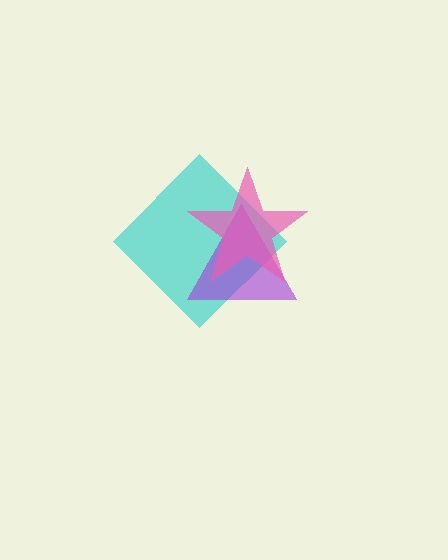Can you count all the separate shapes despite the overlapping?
Yes, there are 3 separate shapes.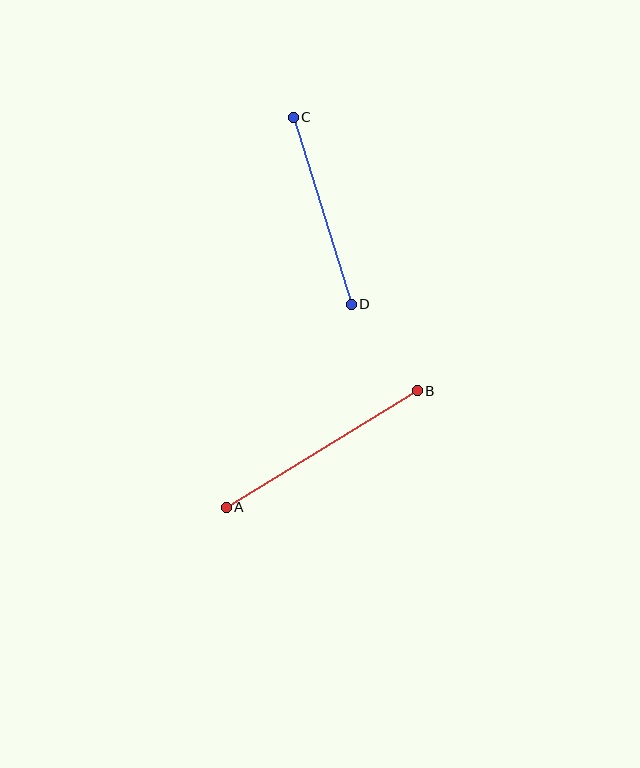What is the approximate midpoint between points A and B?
The midpoint is at approximately (322, 449) pixels.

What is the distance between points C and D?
The distance is approximately 196 pixels.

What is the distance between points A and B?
The distance is approximately 224 pixels.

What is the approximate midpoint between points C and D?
The midpoint is at approximately (322, 211) pixels.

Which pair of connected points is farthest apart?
Points A and B are farthest apart.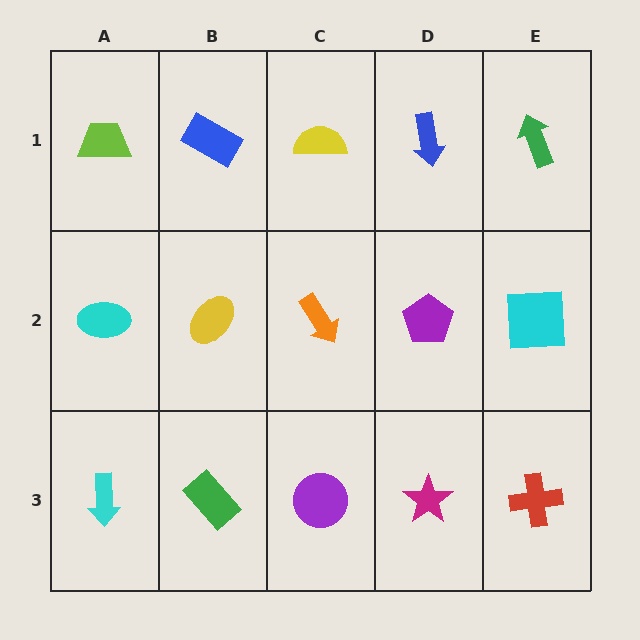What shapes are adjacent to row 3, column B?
A yellow ellipse (row 2, column B), a cyan arrow (row 3, column A), a purple circle (row 3, column C).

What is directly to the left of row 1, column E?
A blue arrow.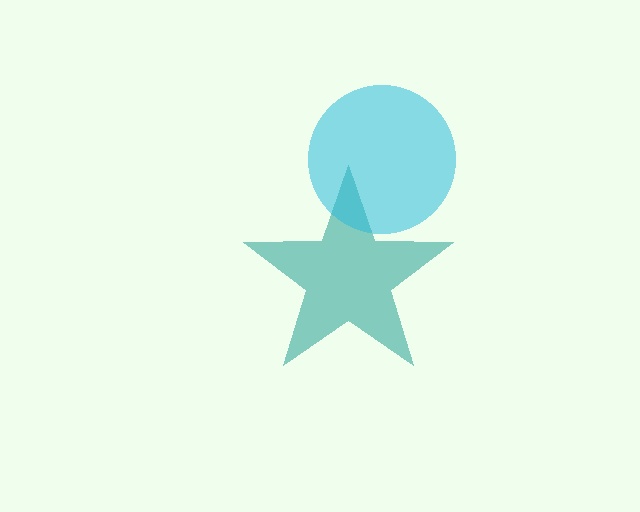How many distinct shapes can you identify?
There are 2 distinct shapes: a teal star, a cyan circle.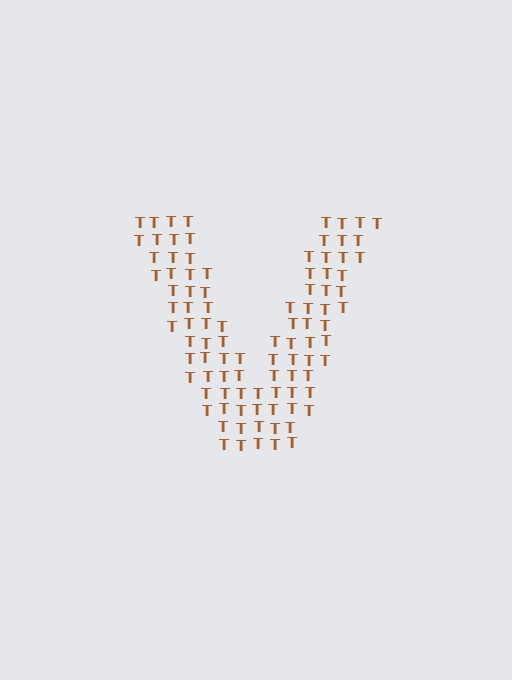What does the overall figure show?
The overall figure shows the letter V.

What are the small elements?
The small elements are letter T's.